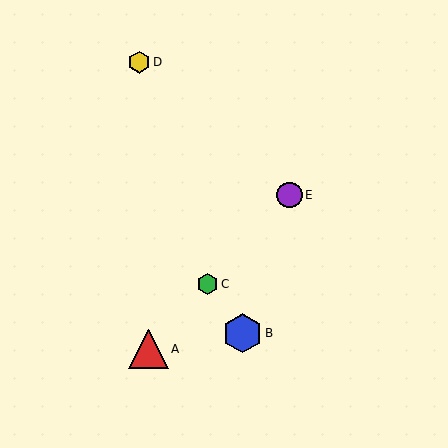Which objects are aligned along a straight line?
Objects A, C, E are aligned along a straight line.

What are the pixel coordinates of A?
Object A is at (149, 349).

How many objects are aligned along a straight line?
3 objects (A, C, E) are aligned along a straight line.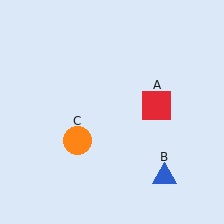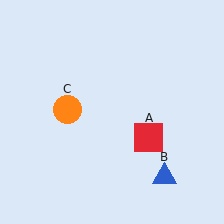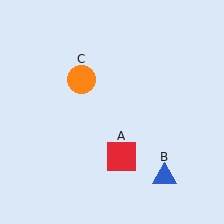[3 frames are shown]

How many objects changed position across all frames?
2 objects changed position: red square (object A), orange circle (object C).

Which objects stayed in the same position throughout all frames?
Blue triangle (object B) remained stationary.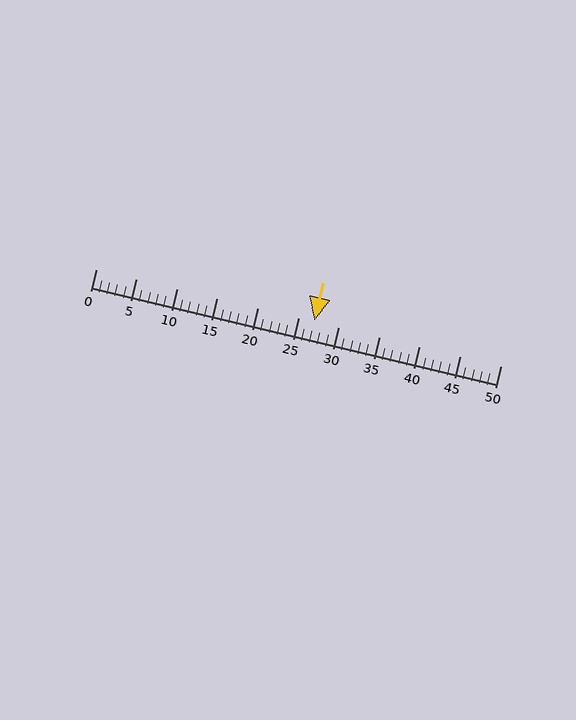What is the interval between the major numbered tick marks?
The major tick marks are spaced 5 units apart.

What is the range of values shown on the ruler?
The ruler shows values from 0 to 50.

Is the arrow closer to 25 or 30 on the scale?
The arrow is closer to 25.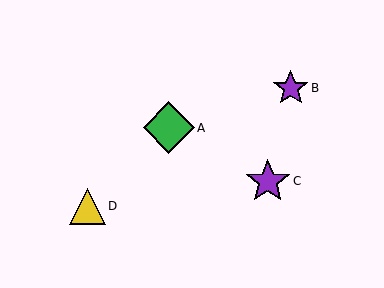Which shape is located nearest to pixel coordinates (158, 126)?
The green diamond (labeled A) at (169, 128) is nearest to that location.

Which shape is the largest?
The green diamond (labeled A) is the largest.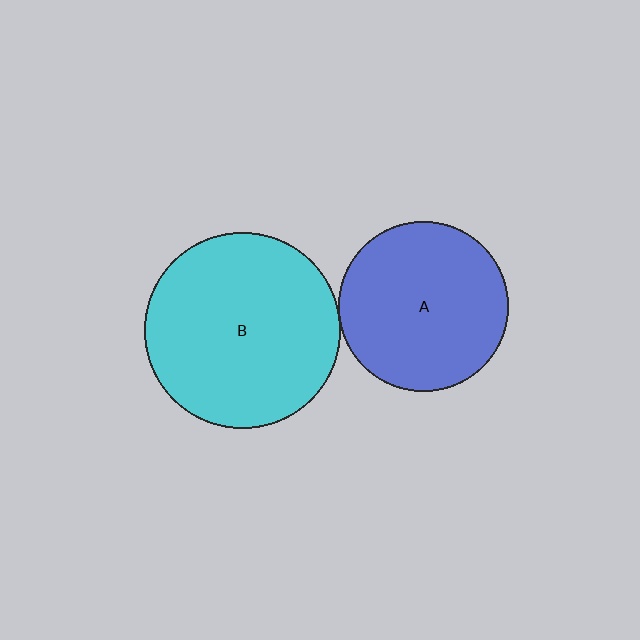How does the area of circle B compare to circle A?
Approximately 1.3 times.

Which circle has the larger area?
Circle B (cyan).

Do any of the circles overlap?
No, none of the circles overlap.